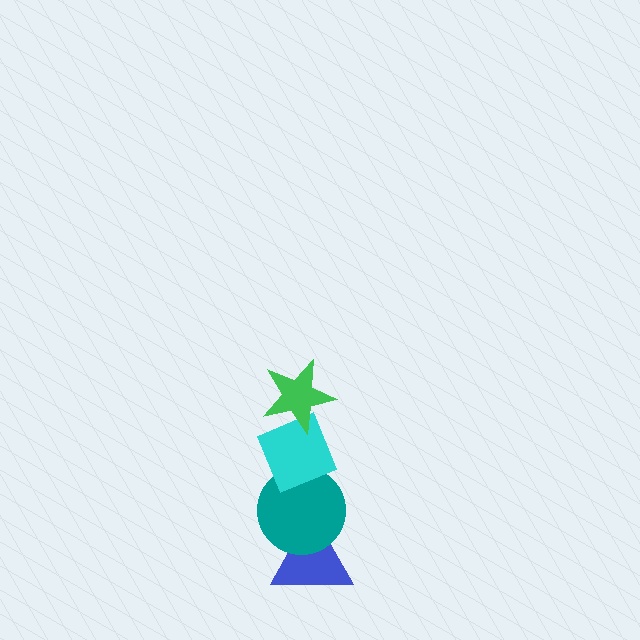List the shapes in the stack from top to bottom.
From top to bottom: the green star, the cyan diamond, the teal circle, the blue triangle.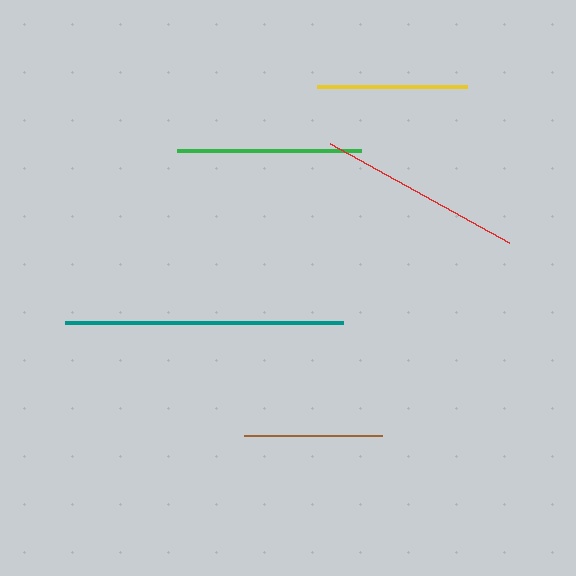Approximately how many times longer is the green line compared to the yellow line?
The green line is approximately 1.2 times the length of the yellow line.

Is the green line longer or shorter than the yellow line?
The green line is longer than the yellow line.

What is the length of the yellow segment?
The yellow segment is approximately 149 pixels long.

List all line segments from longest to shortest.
From longest to shortest: teal, red, green, yellow, brown.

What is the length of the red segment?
The red segment is approximately 204 pixels long.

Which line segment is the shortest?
The brown line is the shortest at approximately 139 pixels.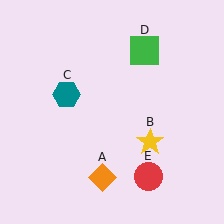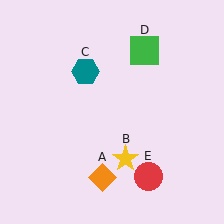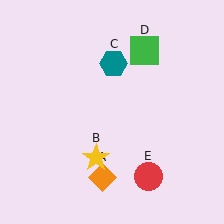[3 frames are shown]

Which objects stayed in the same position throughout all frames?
Orange diamond (object A) and green square (object D) and red circle (object E) remained stationary.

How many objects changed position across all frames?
2 objects changed position: yellow star (object B), teal hexagon (object C).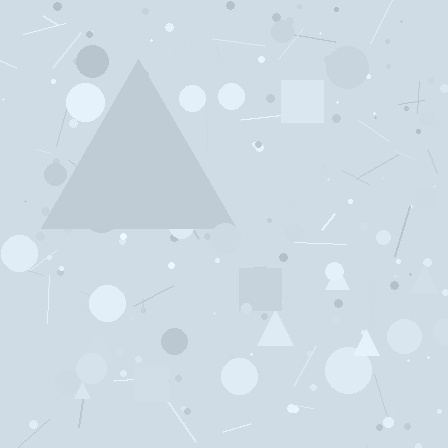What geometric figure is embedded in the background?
A triangle is embedded in the background.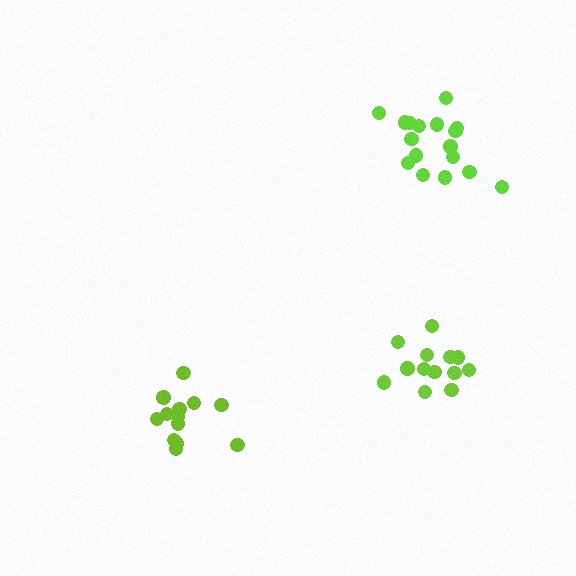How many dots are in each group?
Group 1: 13 dots, Group 2: 17 dots, Group 3: 13 dots (43 total).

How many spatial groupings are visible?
There are 3 spatial groupings.